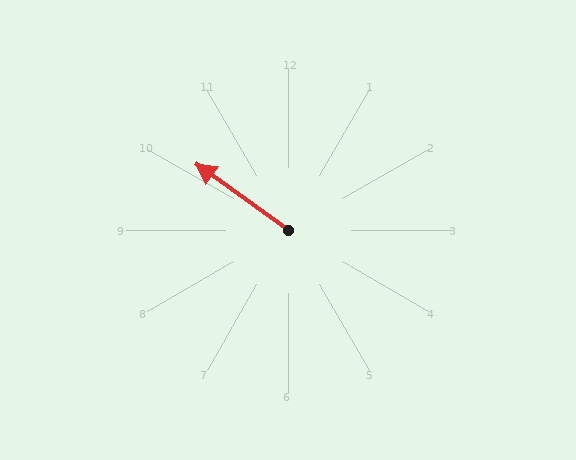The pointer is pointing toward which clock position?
Roughly 10 o'clock.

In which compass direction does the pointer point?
Northwest.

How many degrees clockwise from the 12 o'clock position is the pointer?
Approximately 306 degrees.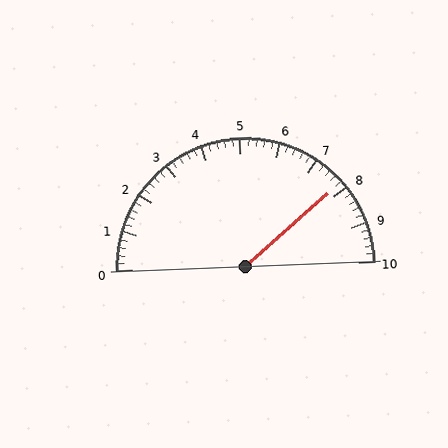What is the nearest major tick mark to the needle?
The nearest major tick mark is 8.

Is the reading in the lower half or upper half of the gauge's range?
The reading is in the upper half of the range (0 to 10).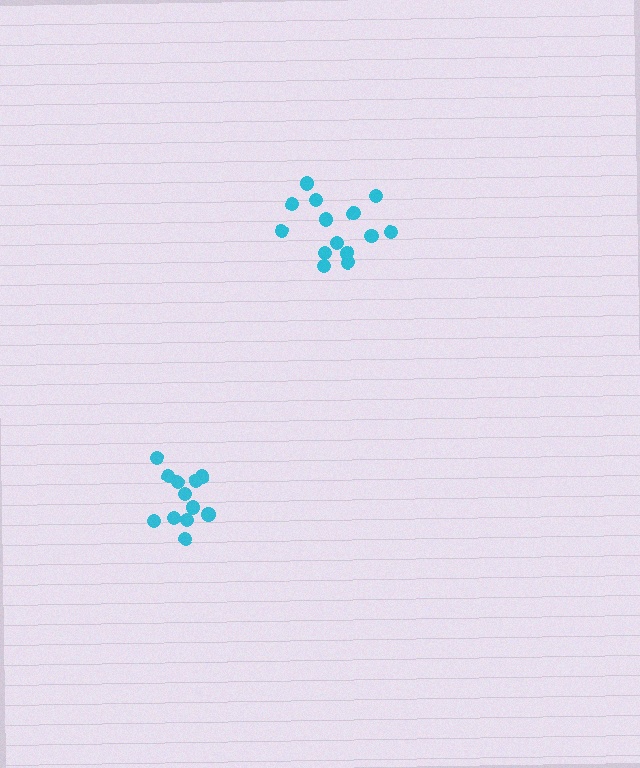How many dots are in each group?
Group 1: 14 dots, Group 2: 12 dots (26 total).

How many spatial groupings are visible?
There are 2 spatial groupings.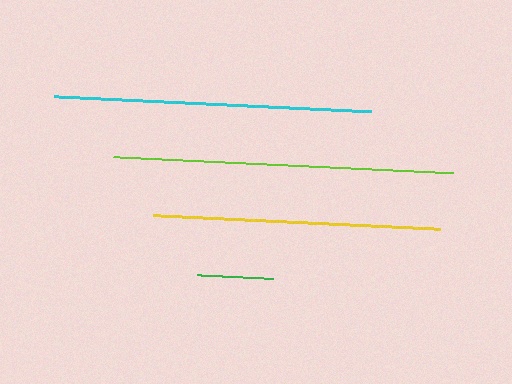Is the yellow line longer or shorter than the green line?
The yellow line is longer than the green line.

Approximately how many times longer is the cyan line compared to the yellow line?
The cyan line is approximately 1.1 times the length of the yellow line.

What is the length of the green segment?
The green segment is approximately 76 pixels long.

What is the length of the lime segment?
The lime segment is approximately 340 pixels long.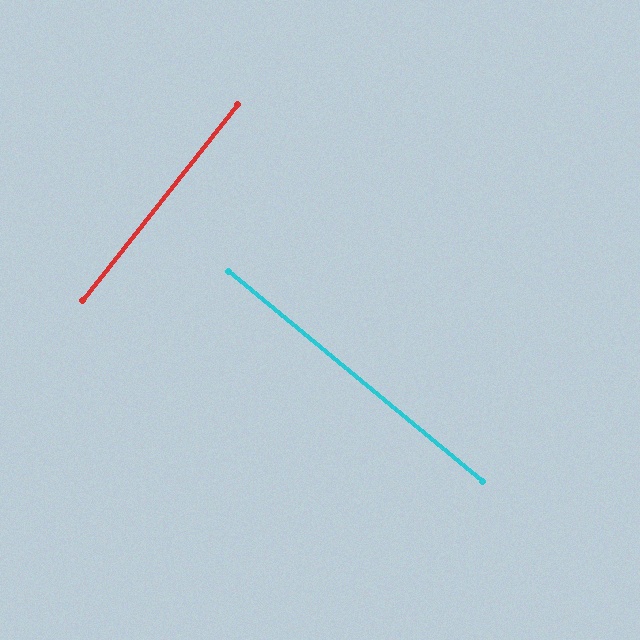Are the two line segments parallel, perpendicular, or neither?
Perpendicular — they meet at approximately 89°.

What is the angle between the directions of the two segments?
Approximately 89 degrees.